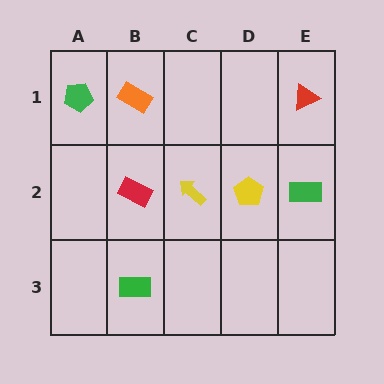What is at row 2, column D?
A yellow pentagon.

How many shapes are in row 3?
1 shape.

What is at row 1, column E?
A red triangle.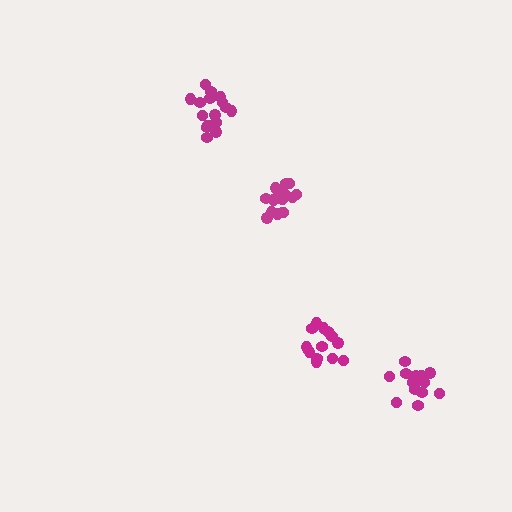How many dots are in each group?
Group 1: 15 dots, Group 2: 18 dots, Group 3: 15 dots, Group 4: 16 dots (64 total).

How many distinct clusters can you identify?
There are 4 distinct clusters.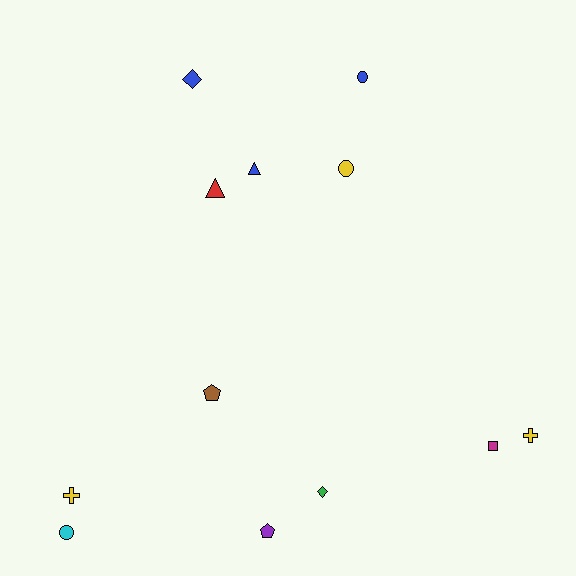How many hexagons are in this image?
There are no hexagons.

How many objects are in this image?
There are 12 objects.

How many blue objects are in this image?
There are 3 blue objects.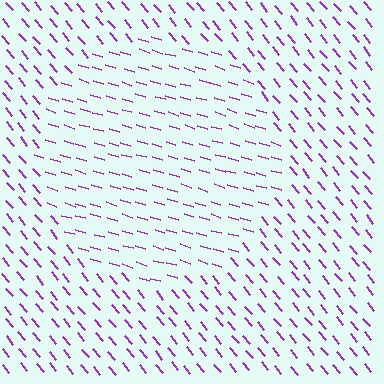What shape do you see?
I see a circle.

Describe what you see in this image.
The image is filled with small purple line segments. A circle region in the image has lines oriented differently from the surrounding lines, creating a visible texture boundary.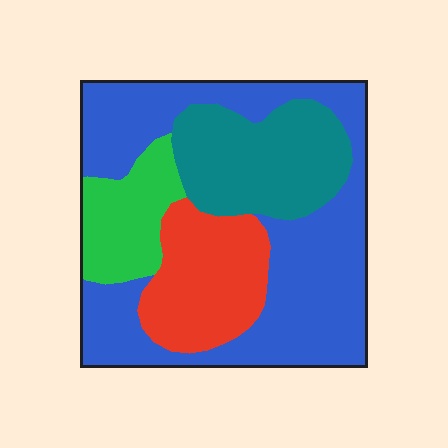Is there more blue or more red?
Blue.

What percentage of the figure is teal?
Teal takes up about one fifth (1/5) of the figure.